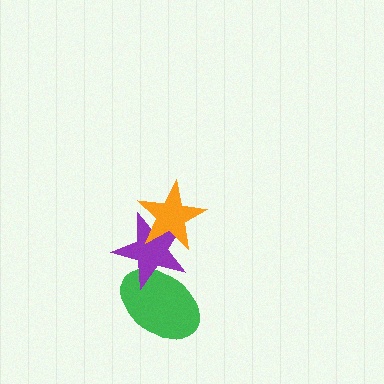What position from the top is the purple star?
The purple star is 2nd from the top.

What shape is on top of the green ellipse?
The purple star is on top of the green ellipse.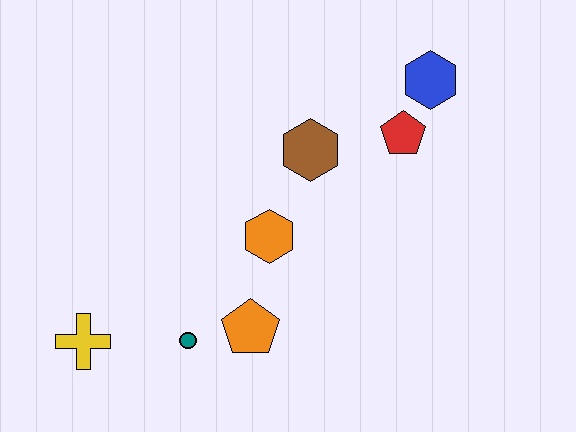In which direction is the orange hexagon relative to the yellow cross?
The orange hexagon is to the right of the yellow cross.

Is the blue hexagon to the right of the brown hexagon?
Yes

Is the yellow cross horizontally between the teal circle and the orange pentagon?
No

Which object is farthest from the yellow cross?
The blue hexagon is farthest from the yellow cross.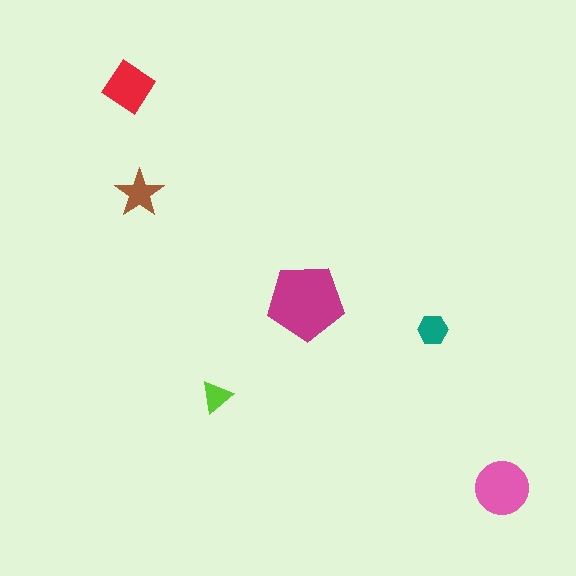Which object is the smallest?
The lime triangle.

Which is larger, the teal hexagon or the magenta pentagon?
The magenta pentagon.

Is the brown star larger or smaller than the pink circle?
Smaller.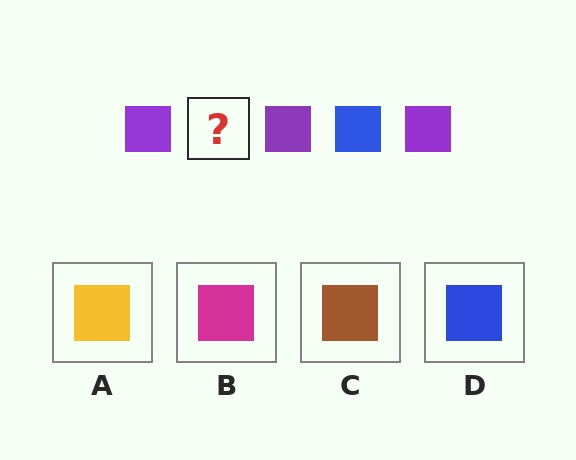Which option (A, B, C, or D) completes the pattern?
D.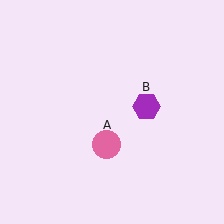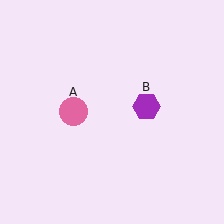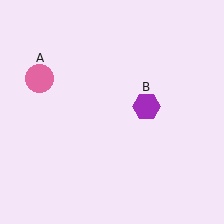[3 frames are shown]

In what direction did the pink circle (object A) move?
The pink circle (object A) moved up and to the left.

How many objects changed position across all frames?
1 object changed position: pink circle (object A).